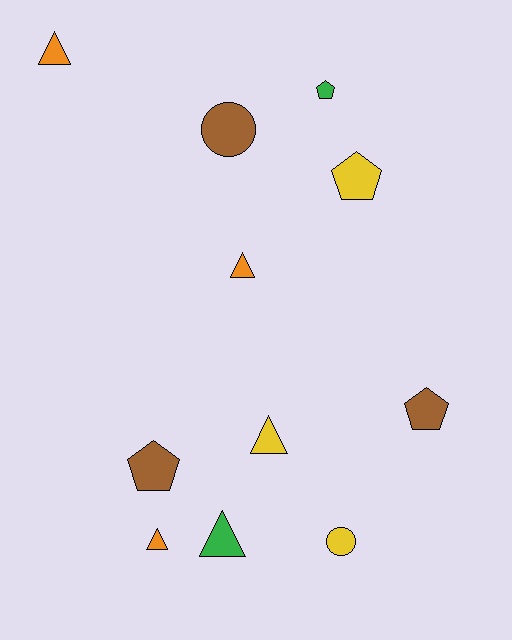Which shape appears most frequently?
Triangle, with 5 objects.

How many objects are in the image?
There are 11 objects.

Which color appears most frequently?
Brown, with 3 objects.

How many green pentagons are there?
There is 1 green pentagon.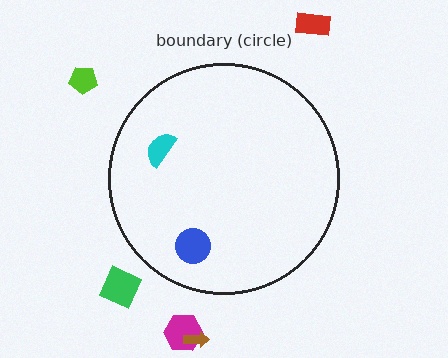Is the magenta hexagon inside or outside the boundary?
Outside.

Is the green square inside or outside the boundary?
Outside.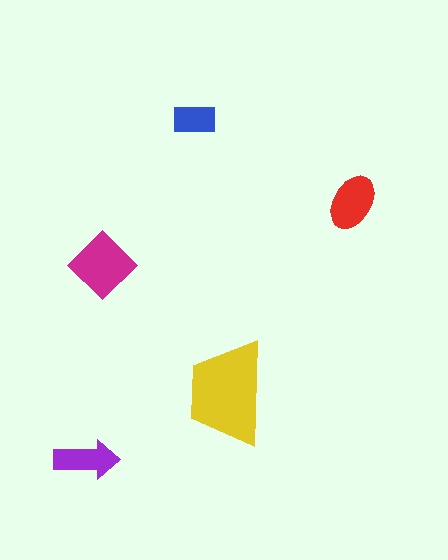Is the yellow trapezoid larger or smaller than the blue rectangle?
Larger.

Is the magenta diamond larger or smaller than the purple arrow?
Larger.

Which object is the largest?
The yellow trapezoid.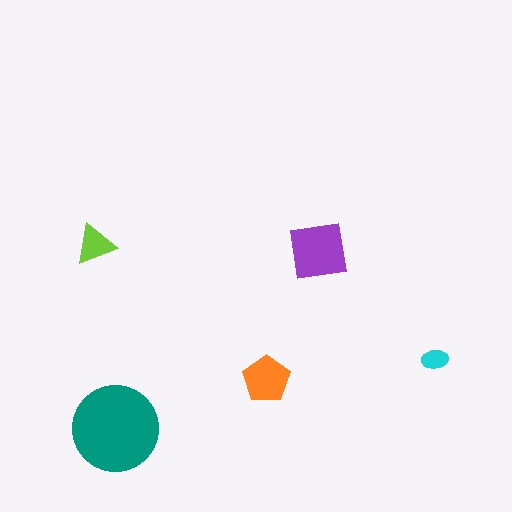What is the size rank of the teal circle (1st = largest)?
1st.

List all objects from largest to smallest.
The teal circle, the purple square, the orange pentagon, the lime triangle, the cyan ellipse.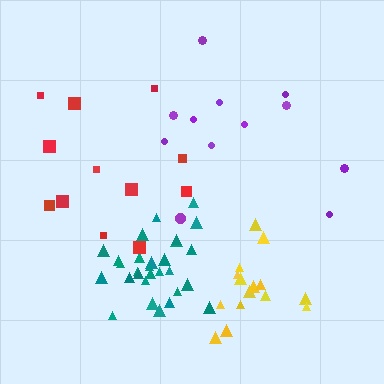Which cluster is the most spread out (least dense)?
Purple.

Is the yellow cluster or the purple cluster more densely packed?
Yellow.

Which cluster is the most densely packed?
Yellow.